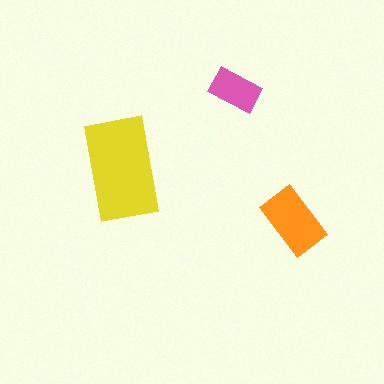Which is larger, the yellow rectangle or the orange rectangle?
The yellow one.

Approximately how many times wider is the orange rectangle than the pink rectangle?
About 1.5 times wider.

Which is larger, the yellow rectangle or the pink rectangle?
The yellow one.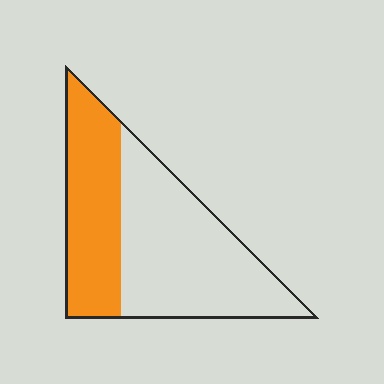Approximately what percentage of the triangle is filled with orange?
Approximately 40%.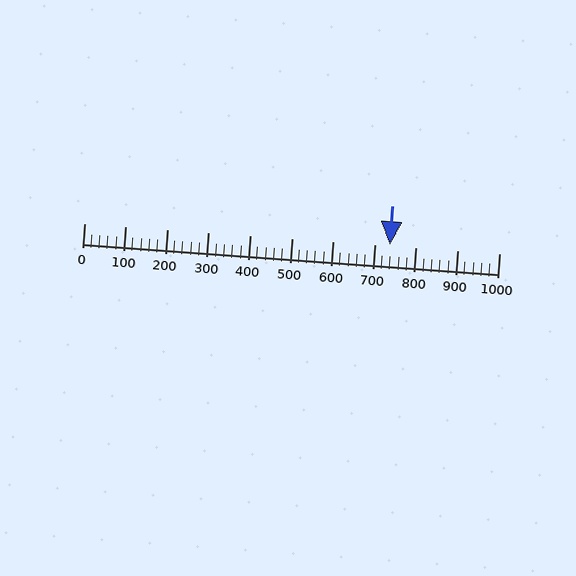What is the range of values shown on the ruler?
The ruler shows values from 0 to 1000.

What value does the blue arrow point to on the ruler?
The blue arrow points to approximately 736.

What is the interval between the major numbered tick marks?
The major tick marks are spaced 100 units apart.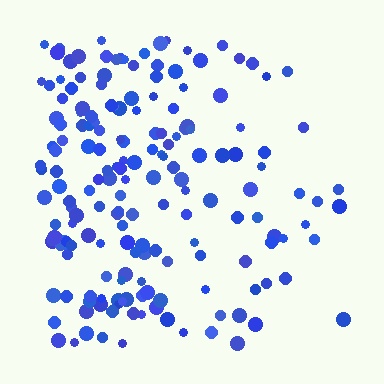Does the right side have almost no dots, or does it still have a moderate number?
Still a moderate number, just noticeably fewer than the left.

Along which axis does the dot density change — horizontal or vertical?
Horizontal.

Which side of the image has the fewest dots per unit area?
The right.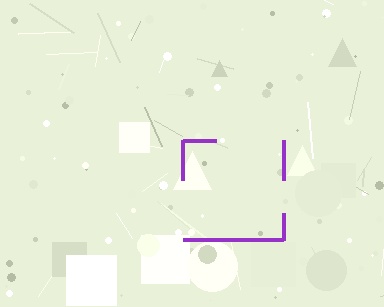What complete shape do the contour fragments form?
The contour fragments form a square.